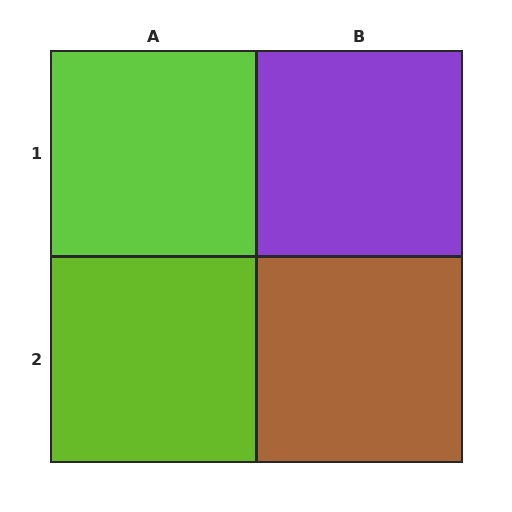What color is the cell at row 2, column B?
Brown.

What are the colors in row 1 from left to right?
Lime, purple.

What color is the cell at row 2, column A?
Lime.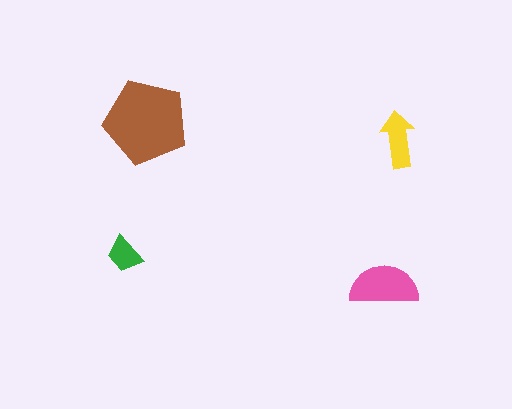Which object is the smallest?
The green trapezoid.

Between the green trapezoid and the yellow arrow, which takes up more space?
The yellow arrow.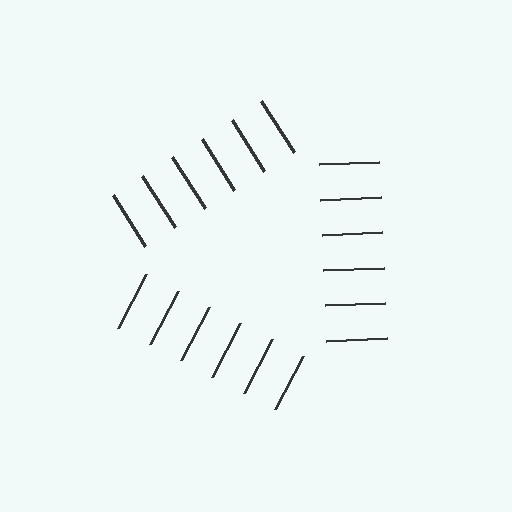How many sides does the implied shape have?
3 sides — the line-ends trace a triangle.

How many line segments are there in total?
18 — 6 along each of the 3 edges.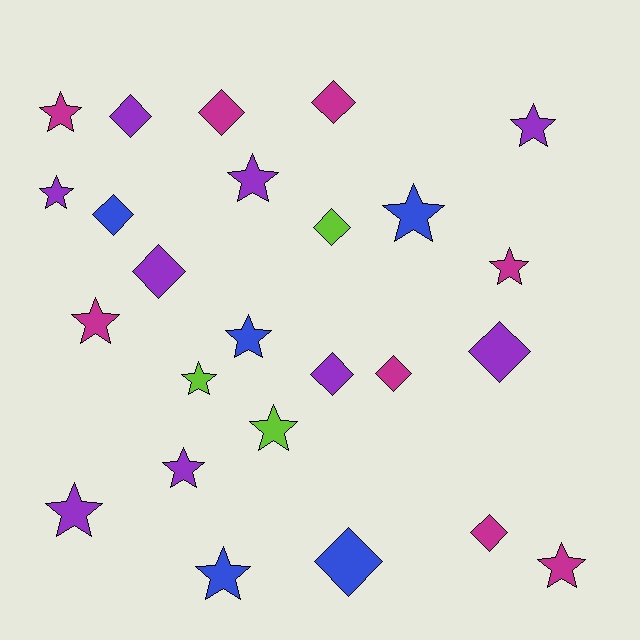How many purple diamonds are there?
There are 4 purple diamonds.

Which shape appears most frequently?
Star, with 14 objects.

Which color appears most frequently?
Purple, with 9 objects.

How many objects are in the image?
There are 25 objects.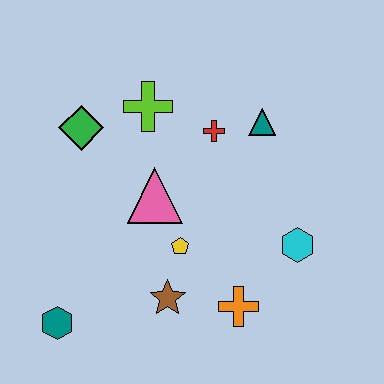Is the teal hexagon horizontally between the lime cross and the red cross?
No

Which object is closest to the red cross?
The teal triangle is closest to the red cross.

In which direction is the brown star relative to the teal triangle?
The brown star is below the teal triangle.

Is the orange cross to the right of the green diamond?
Yes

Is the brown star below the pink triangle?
Yes